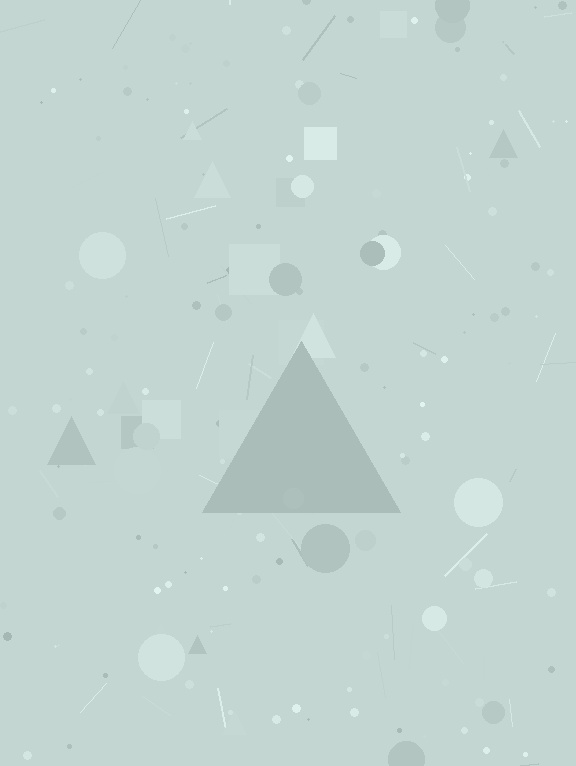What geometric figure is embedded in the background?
A triangle is embedded in the background.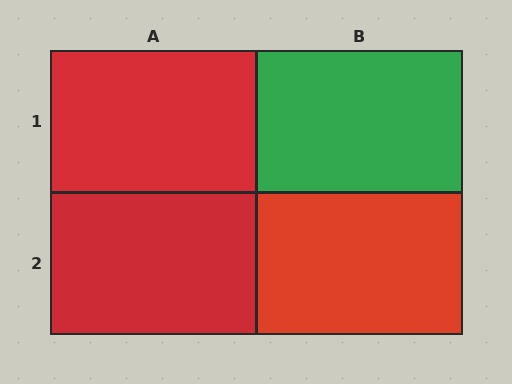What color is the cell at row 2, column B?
Red.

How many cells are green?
1 cell is green.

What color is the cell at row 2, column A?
Red.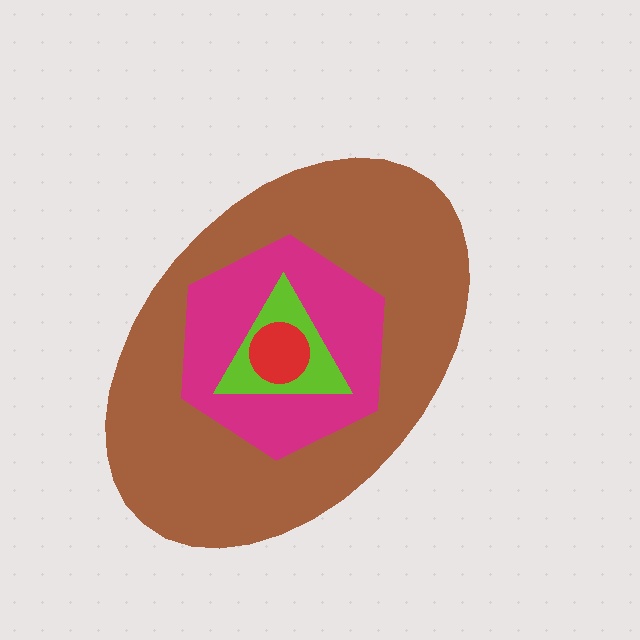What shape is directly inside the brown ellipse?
The magenta hexagon.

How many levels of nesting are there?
4.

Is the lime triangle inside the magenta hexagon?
Yes.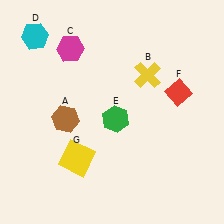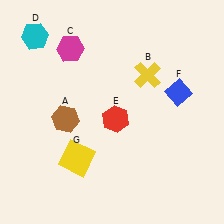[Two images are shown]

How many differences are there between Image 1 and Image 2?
There are 2 differences between the two images.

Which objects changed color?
E changed from green to red. F changed from red to blue.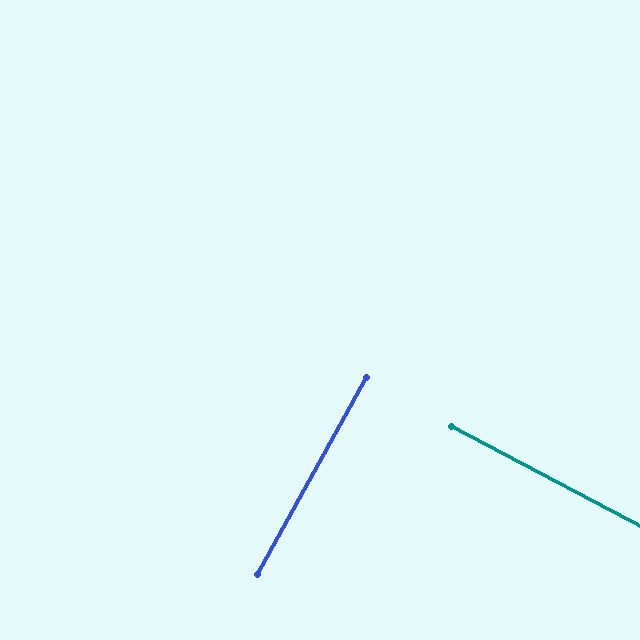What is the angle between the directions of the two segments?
Approximately 89 degrees.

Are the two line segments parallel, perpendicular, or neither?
Perpendicular — they meet at approximately 89°.